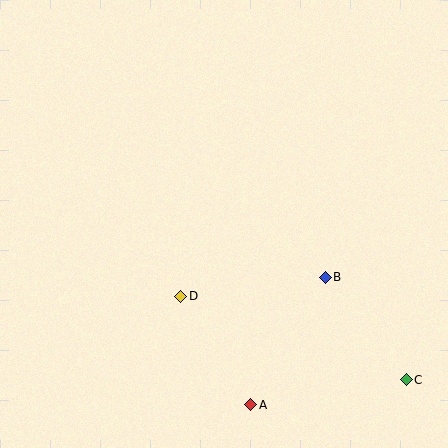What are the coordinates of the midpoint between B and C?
The midpoint between B and C is at (366, 329).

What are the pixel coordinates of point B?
Point B is at (325, 277).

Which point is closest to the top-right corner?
Point B is closest to the top-right corner.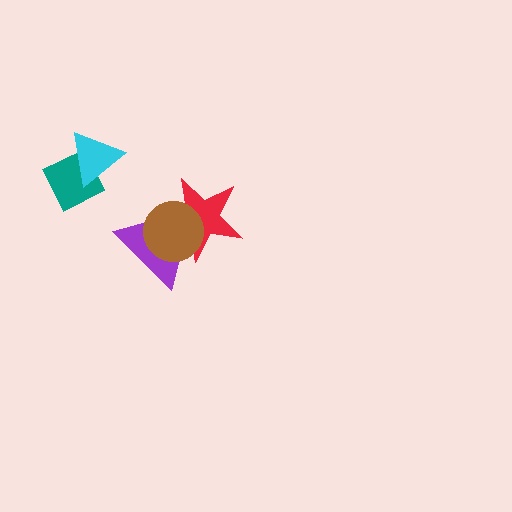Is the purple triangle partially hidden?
Yes, it is partially covered by another shape.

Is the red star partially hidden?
Yes, it is partially covered by another shape.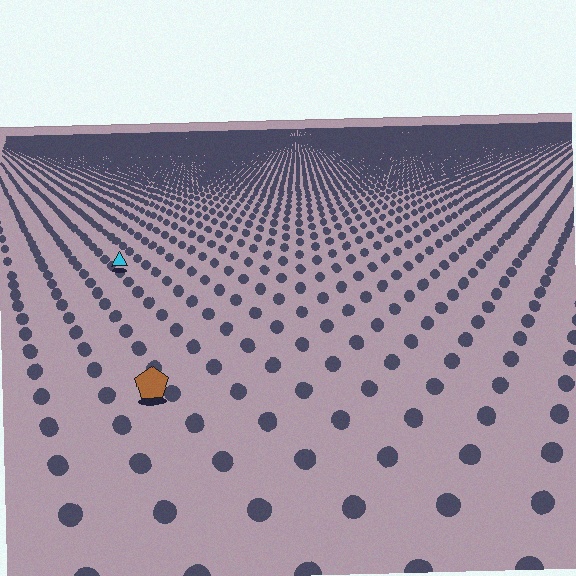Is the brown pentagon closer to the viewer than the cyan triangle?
Yes. The brown pentagon is closer — you can tell from the texture gradient: the ground texture is coarser near it.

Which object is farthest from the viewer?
The cyan triangle is farthest from the viewer. It appears smaller and the ground texture around it is denser.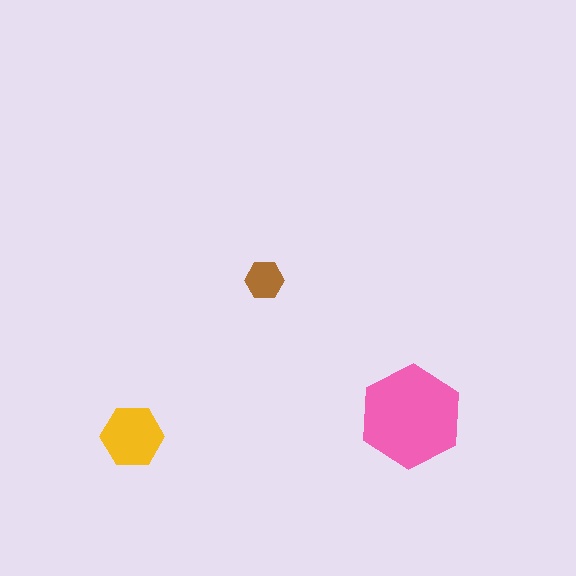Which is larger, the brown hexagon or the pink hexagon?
The pink one.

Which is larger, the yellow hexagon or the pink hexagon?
The pink one.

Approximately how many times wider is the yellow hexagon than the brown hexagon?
About 1.5 times wider.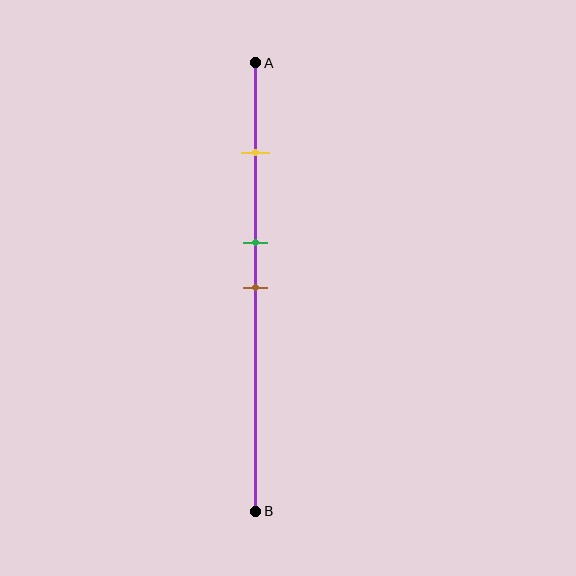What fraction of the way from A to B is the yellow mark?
The yellow mark is approximately 20% (0.2) of the way from A to B.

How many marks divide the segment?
There are 3 marks dividing the segment.